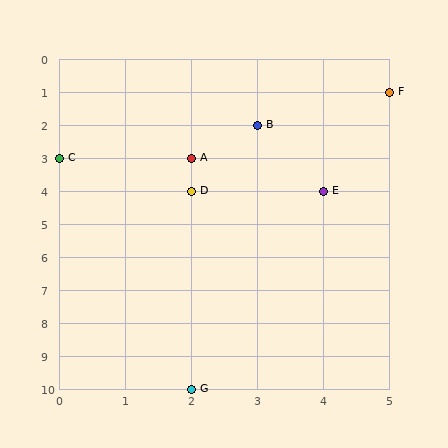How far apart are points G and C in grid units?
Points G and C are 2 columns and 7 rows apart (about 7.3 grid units diagonally).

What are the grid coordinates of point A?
Point A is at grid coordinates (2, 3).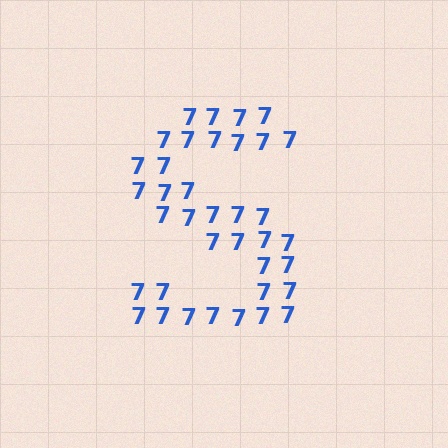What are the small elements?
The small elements are digit 7's.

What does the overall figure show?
The overall figure shows the letter S.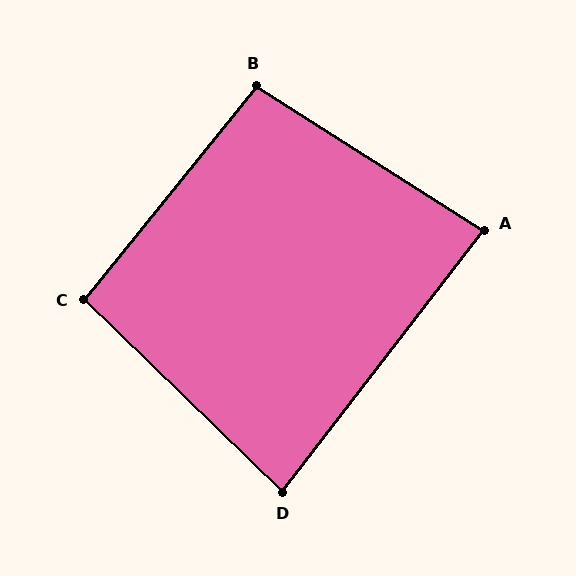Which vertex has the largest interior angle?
B, at approximately 97 degrees.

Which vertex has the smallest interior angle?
D, at approximately 83 degrees.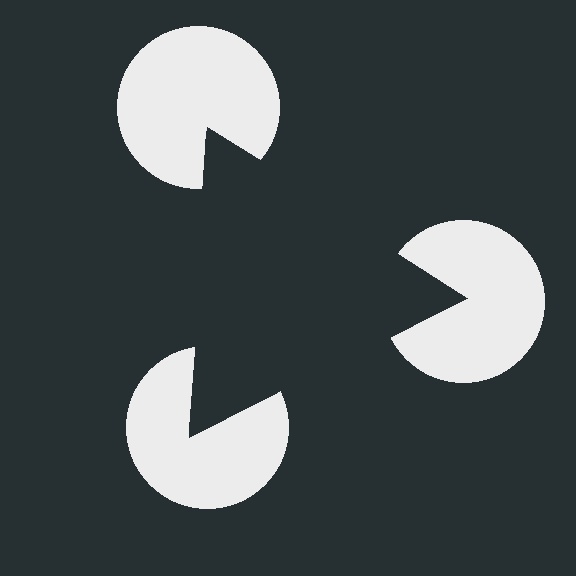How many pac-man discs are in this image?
There are 3 — one at each vertex of the illusory triangle.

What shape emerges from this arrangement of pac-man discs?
An illusory triangle — its edges are inferred from the aligned wedge cuts in the pac-man discs, not physically drawn.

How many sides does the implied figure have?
3 sides.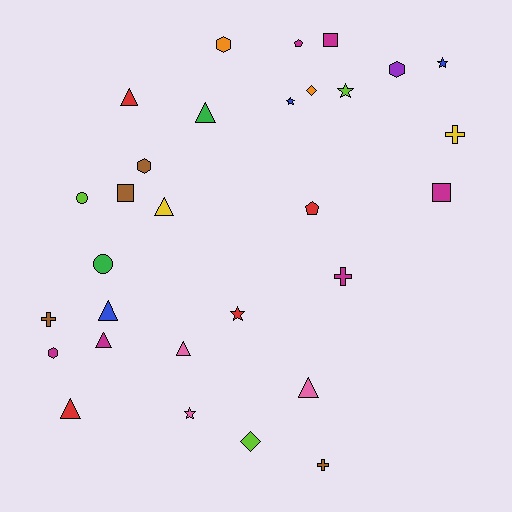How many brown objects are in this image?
There are 4 brown objects.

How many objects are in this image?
There are 30 objects.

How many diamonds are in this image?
There are 2 diamonds.